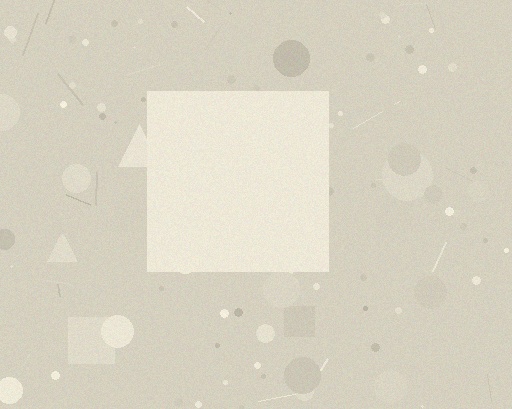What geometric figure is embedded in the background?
A square is embedded in the background.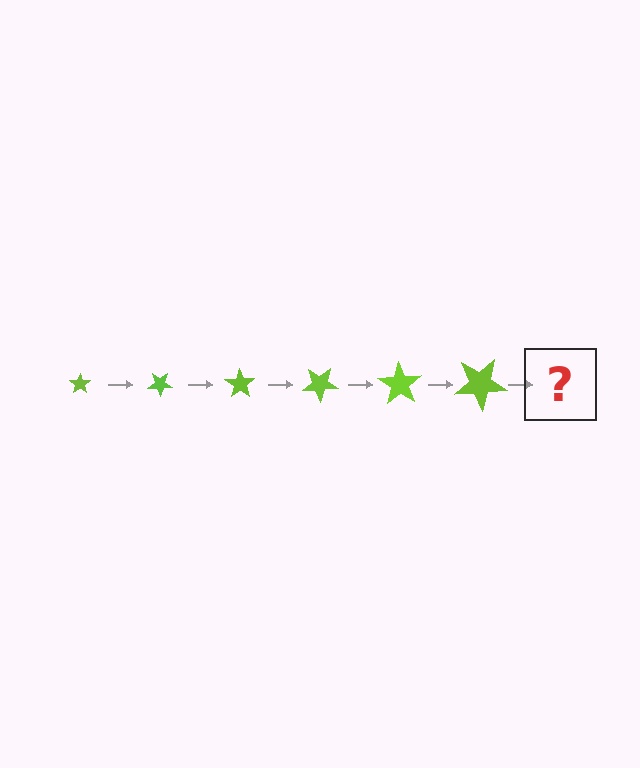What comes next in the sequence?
The next element should be a star, larger than the previous one and rotated 210 degrees from the start.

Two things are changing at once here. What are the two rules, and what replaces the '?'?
The two rules are that the star grows larger each step and it rotates 35 degrees each step. The '?' should be a star, larger than the previous one and rotated 210 degrees from the start.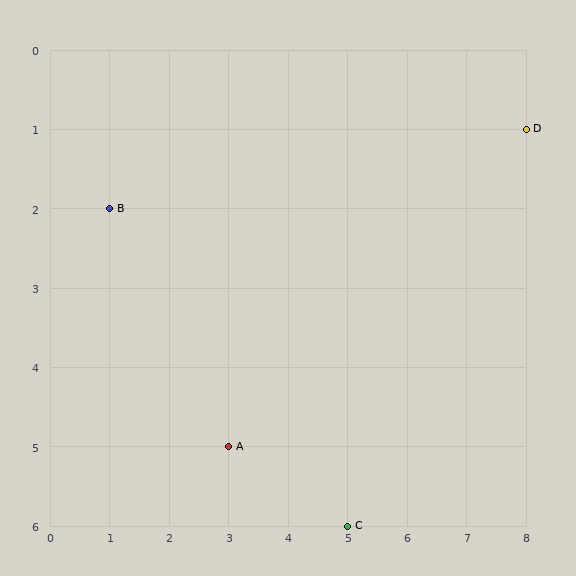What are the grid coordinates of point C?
Point C is at grid coordinates (5, 6).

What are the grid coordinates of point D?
Point D is at grid coordinates (8, 1).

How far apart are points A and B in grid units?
Points A and B are 2 columns and 3 rows apart (about 3.6 grid units diagonally).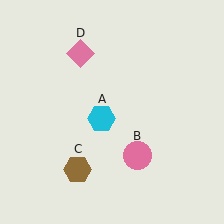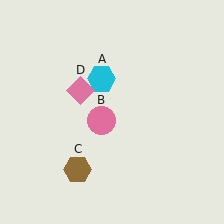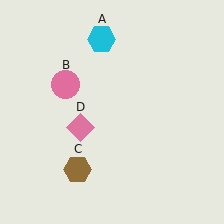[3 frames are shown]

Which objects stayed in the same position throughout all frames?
Brown hexagon (object C) remained stationary.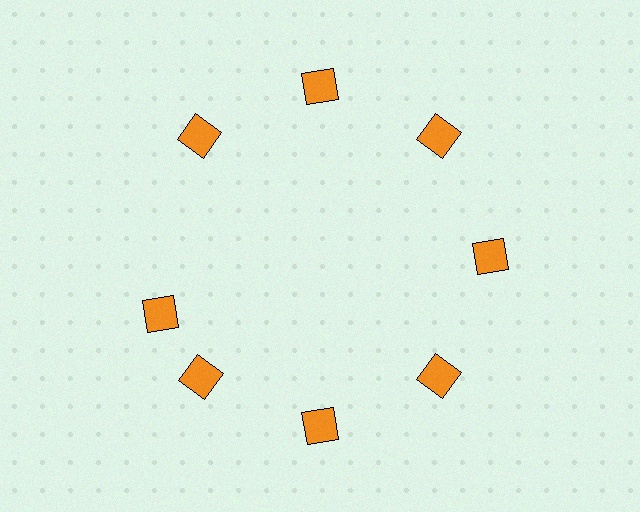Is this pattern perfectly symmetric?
No. The 8 orange diamonds are arranged in a ring, but one element near the 9 o'clock position is rotated out of alignment along the ring, breaking the 8-fold rotational symmetry.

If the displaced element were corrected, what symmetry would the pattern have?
It would have 8-fold rotational symmetry — the pattern would map onto itself every 45 degrees.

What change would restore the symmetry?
The symmetry would be restored by rotating it back into even spacing with its neighbors so that all 8 diamonds sit at equal angles and equal distance from the center.